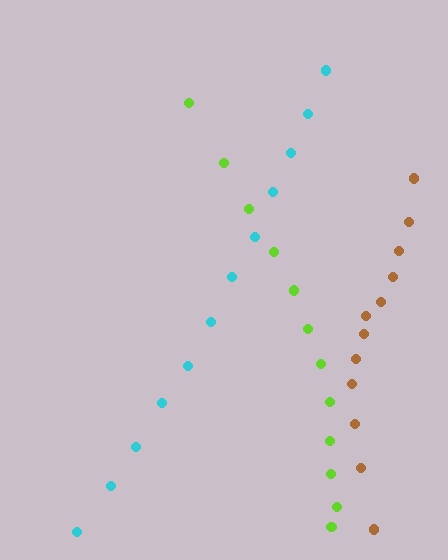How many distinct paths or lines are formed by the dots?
There are 3 distinct paths.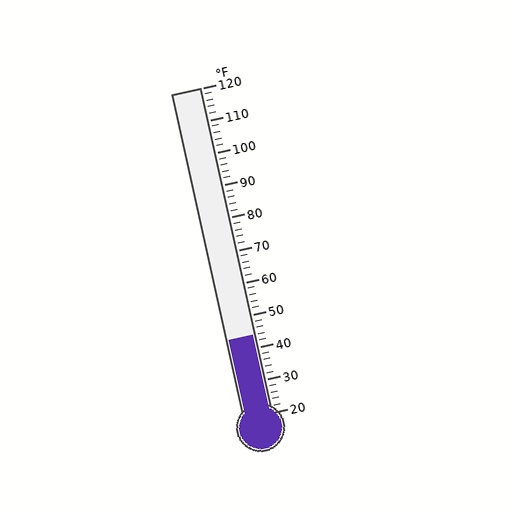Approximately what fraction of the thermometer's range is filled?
The thermometer is filled to approximately 25% of its range.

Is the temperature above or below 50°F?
The temperature is below 50°F.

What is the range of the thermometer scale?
The thermometer scale ranges from 20°F to 120°F.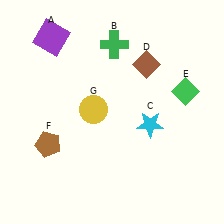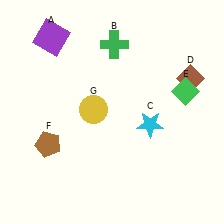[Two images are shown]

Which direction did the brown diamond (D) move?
The brown diamond (D) moved right.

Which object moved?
The brown diamond (D) moved right.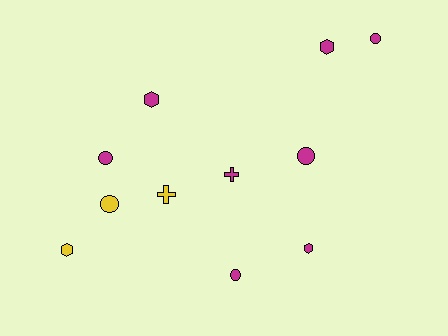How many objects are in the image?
There are 11 objects.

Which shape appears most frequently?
Circle, with 5 objects.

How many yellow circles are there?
There is 1 yellow circle.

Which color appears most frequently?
Magenta, with 8 objects.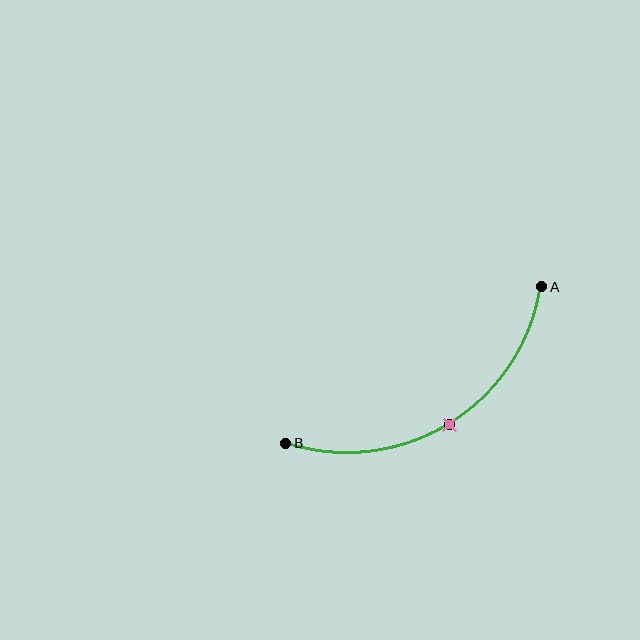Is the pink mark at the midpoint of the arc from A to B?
Yes. The pink mark lies on the arc at equal arc-length from both A and B — it is the arc midpoint.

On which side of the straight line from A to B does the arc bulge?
The arc bulges below the straight line connecting A and B.